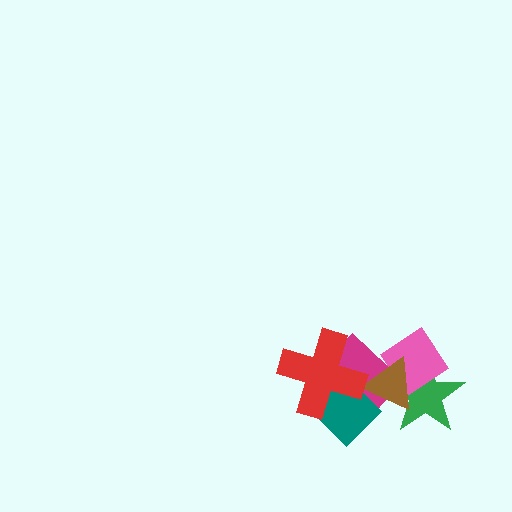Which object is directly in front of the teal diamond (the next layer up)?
The brown triangle is directly in front of the teal diamond.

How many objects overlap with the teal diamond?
3 objects overlap with the teal diamond.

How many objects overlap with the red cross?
2 objects overlap with the red cross.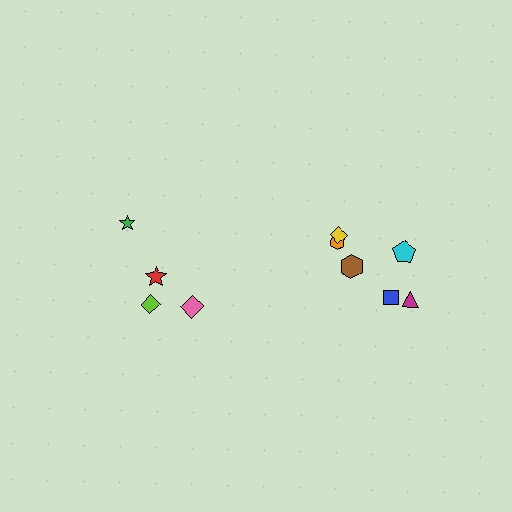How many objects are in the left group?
There are 4 objects.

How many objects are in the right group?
There are 6 objects.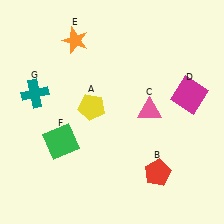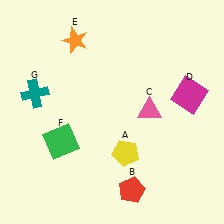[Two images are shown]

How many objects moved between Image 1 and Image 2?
2 objects moved between the two images.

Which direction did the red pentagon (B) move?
The red pentagon (B) moved left.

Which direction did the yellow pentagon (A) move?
The yellow pentagon (A) moved down.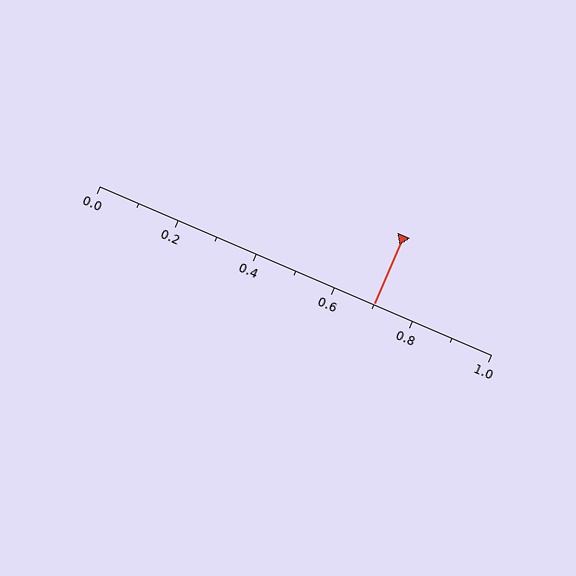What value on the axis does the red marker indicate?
The marker indicates approximately 0.7.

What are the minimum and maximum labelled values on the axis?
The axis runs from 0.0 to 1.0.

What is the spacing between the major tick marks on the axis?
The major ticks are spaced 0.2 apart.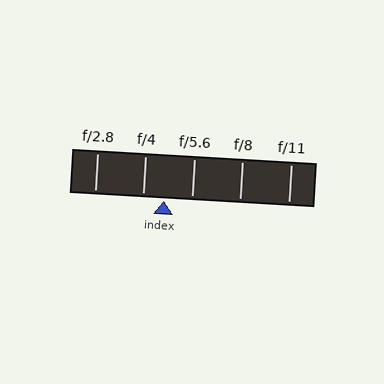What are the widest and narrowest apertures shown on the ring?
The widest aperture shown is f/2.8 and the narrowest is f/11.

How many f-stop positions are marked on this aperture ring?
There are 5 f-stop positions marked.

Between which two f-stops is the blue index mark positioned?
The index mark is between f/4 and f/5.6.